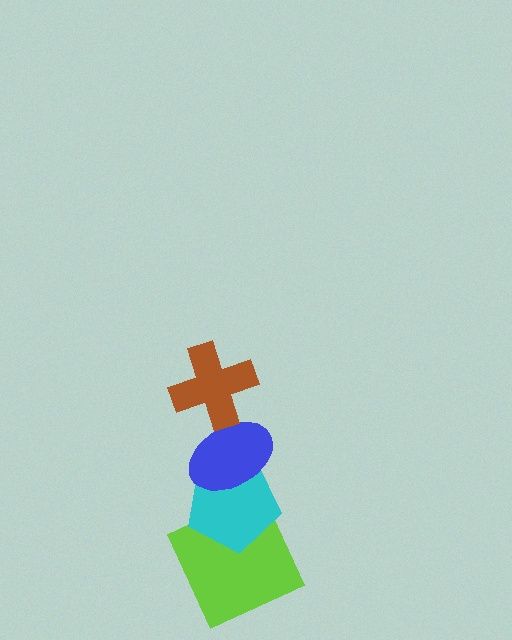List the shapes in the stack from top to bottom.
From top to bottom: the brown cross, the blue ellipse, the cyan pentagon, the lime square.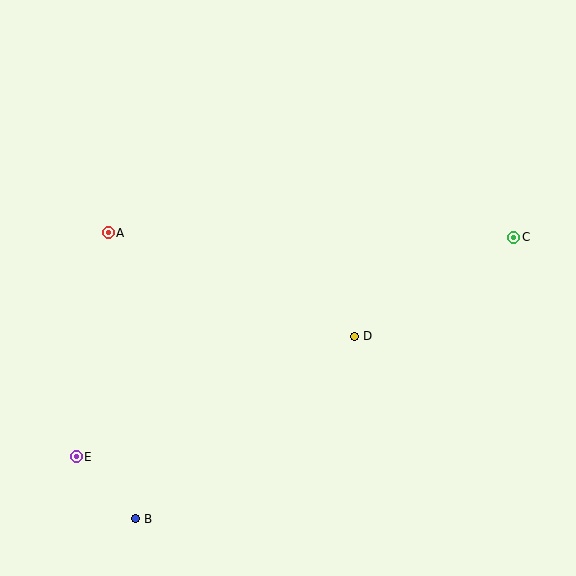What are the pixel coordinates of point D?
Point D is at (355, 336).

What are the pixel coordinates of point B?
Point B is at (136, 519).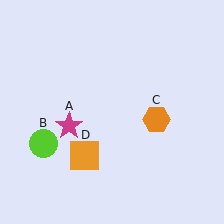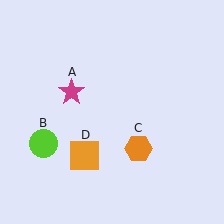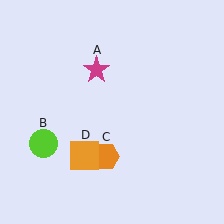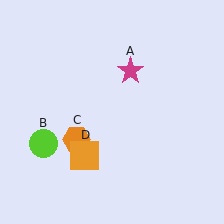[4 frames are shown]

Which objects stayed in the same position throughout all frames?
Lime circle (object B) and orange square (object D) remained stationary.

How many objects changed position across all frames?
2 objects changed position: magenta star (object A), orange hexagon (object C).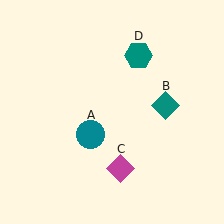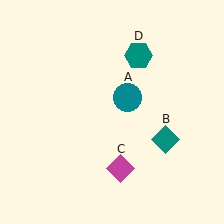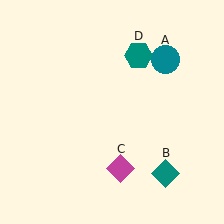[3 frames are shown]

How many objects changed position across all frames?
2 objects changed position: teal circle (object A), teal diamond (object B).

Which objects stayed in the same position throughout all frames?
Magenta diamond (object C) and teal hexagon (object D) remained stationary.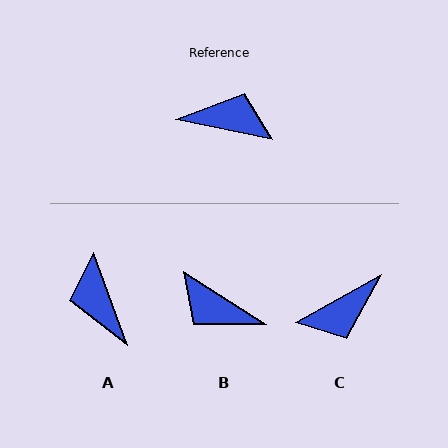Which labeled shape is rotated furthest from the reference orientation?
B, about 160 degrees away.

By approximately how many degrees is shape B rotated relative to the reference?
Approximately 160 degrees counter-clockwise.